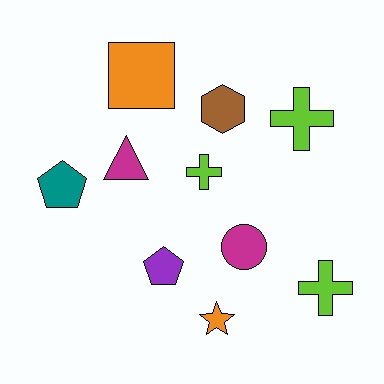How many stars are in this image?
There is 1 star.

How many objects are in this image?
There are 10 objects.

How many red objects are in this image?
There are no red objects.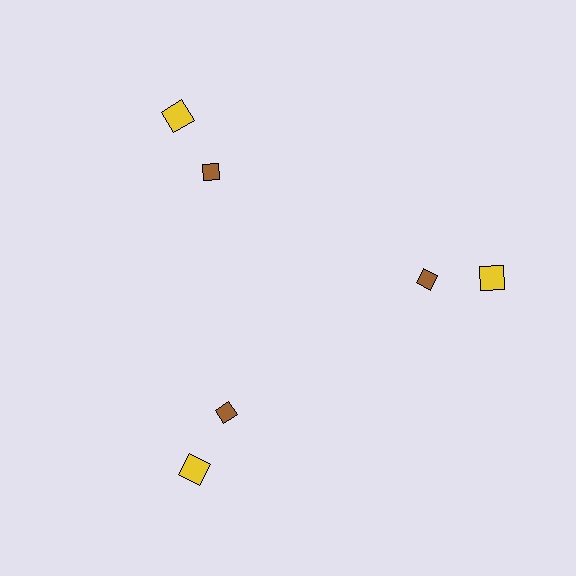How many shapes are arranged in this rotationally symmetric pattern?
There are 6 shapes, arranged in 3 groups of 2.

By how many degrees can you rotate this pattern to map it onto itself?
The pattern maps onto itself every 120 degrees of rotation.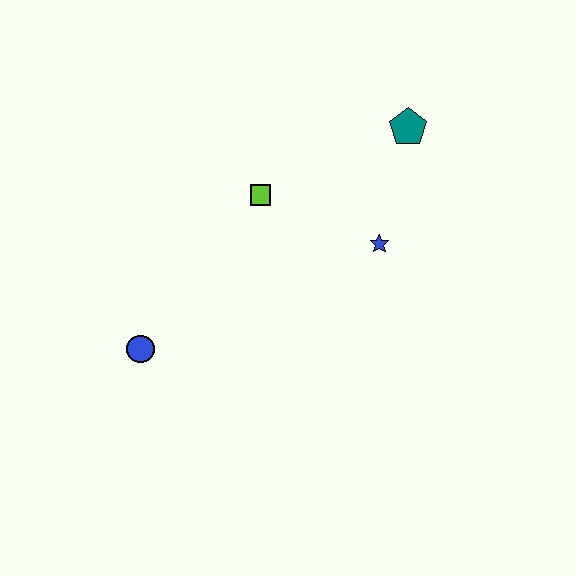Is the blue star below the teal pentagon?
Yes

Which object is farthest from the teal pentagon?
The blue circle is farthest from the teal pentagon.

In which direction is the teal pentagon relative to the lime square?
The teal pentagon is to the right of the lime square.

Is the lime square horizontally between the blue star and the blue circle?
Yes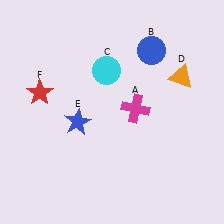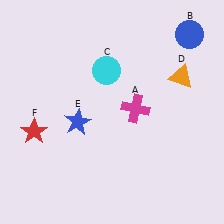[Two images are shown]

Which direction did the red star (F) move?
The red star (F) moved down.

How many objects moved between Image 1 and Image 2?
2 objects moved between the two images.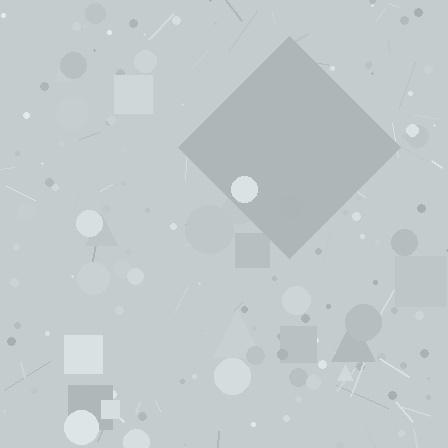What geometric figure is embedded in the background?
A diamond is embedded in the background.